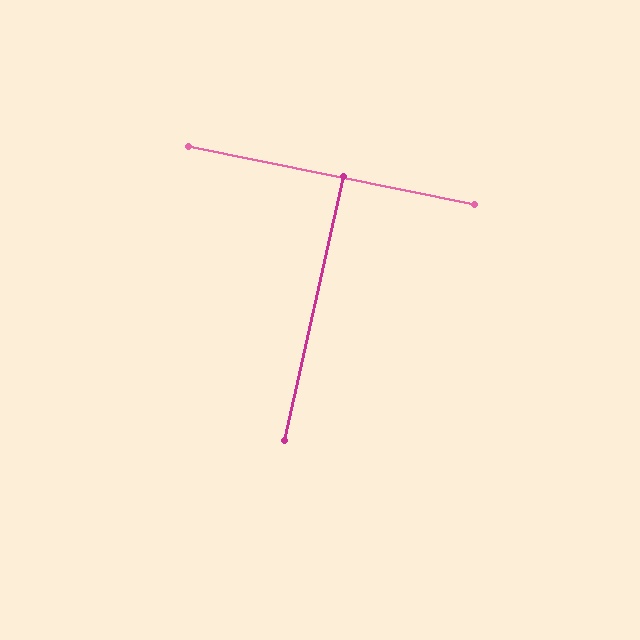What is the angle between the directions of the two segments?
Approximately 89 degrees.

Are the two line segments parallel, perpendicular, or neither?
Perpendicular — they meet at approximately 89°.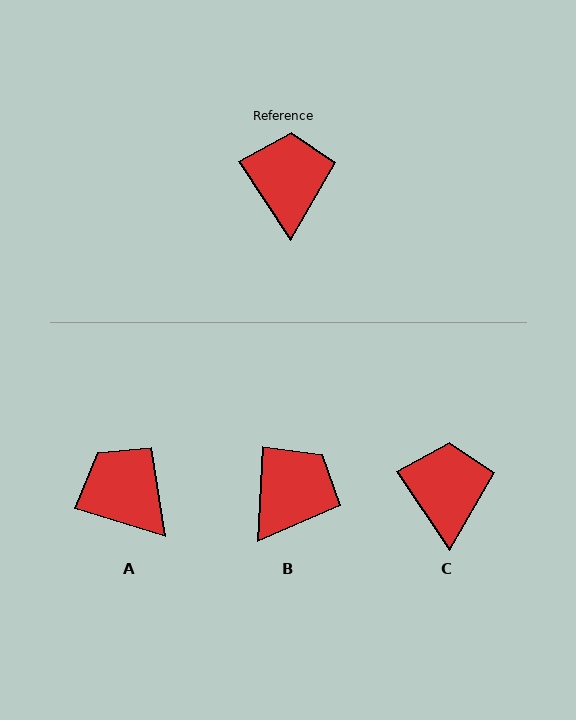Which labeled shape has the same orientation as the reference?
C.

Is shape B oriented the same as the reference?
No, it is off by about 36 degrees.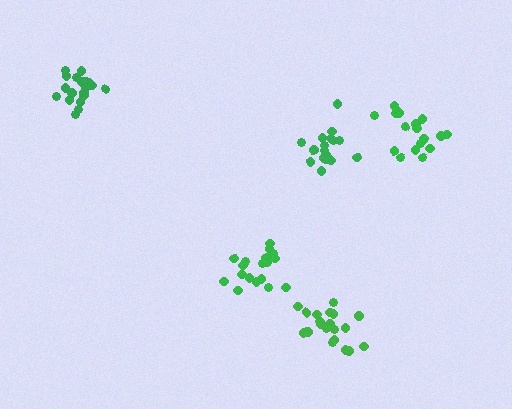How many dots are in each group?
Group 1: 19 dots, Group 2: 18 dots, Group 3: 19 dots, Group 4: 17 dots, Group 5: 20 dots (93 total).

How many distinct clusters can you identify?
There are 5 distinct clusters.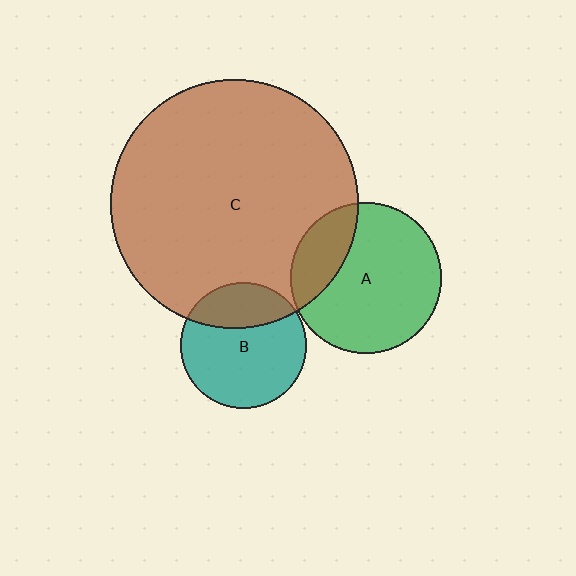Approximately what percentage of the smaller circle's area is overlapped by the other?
Approximately 25%.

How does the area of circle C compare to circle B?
Approximately 3.9 times.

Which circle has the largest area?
Circle C (brown).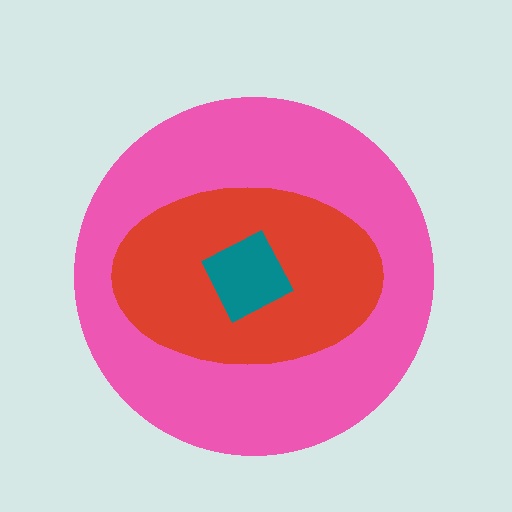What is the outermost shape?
The pink circle.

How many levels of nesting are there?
3.